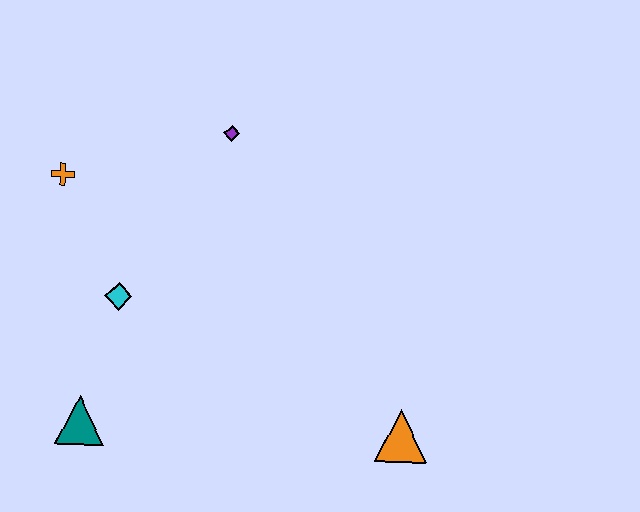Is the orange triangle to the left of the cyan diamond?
No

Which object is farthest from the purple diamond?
The orange triangle is farthest from the purple diamond.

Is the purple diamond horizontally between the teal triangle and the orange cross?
No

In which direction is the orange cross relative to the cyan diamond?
The orange cross is above the cyan diamond.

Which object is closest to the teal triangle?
The cyan diamond is closest to the teal triangle.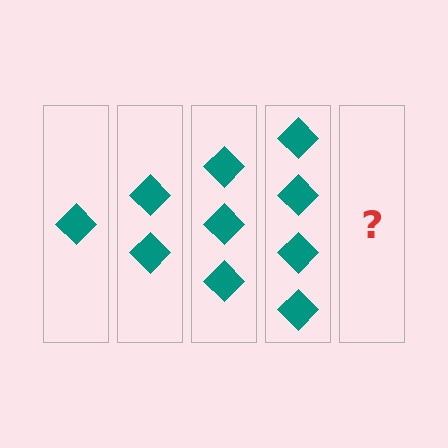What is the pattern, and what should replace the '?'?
The pattern is that each step adds one more diamond. The '?' should be 5 diamonds.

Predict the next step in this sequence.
The next step is 5 diamonds.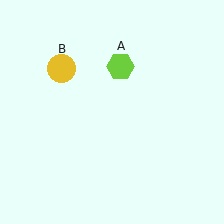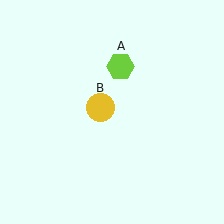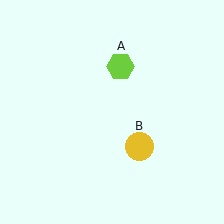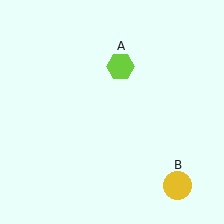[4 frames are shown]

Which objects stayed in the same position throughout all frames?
Lime hexagon (object A) remained stationary.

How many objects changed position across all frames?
1 object changed position: yellow circle (object B).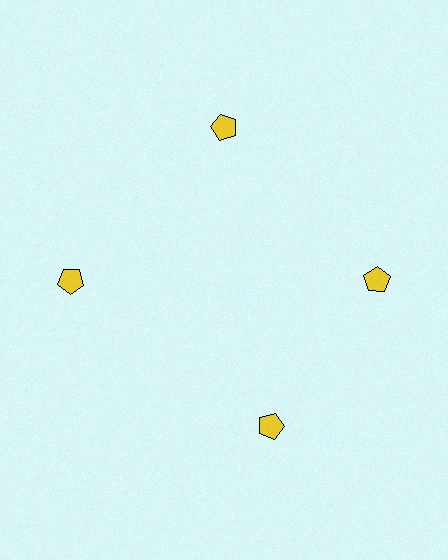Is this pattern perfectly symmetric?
No. The 4 yellow pentagons are arranged in a ring, but one element near the 6 o'clock position is rotated out of alignment along the ring, breaking the 4-fold rotational symmetry.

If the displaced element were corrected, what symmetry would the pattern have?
It would have 4-fold rotational symmetry — the pattern would map onto itself every 90 degrees.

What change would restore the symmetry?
The symmetry would be restored by rotating it back into even spacing with its neighbors so that all 4 pentagons sit at equal angles and equal distance from the center.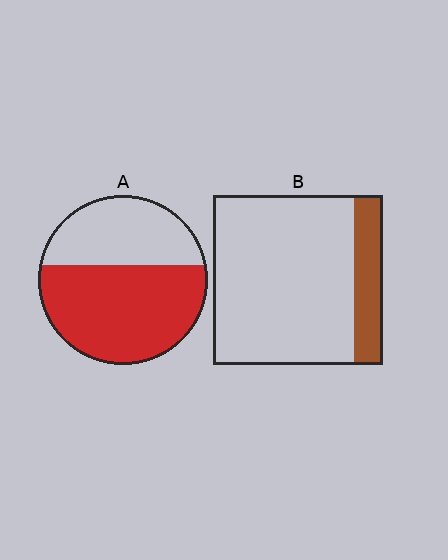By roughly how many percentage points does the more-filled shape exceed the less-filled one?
By roughly 45 percentage points (A over B).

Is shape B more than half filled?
No.